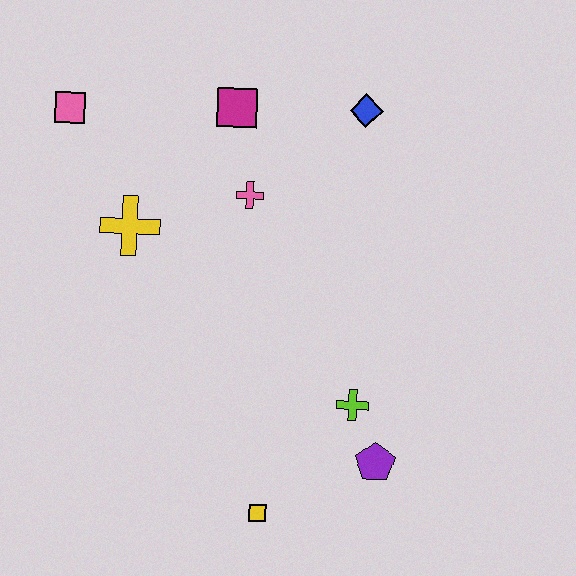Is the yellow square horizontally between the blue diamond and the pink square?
Yes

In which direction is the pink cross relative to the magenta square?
The pink cross is below the magenta square.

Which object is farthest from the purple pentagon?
The pink square is farthest from the purple pentagon.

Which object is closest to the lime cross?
The purple pentagon is closest to the lime cross.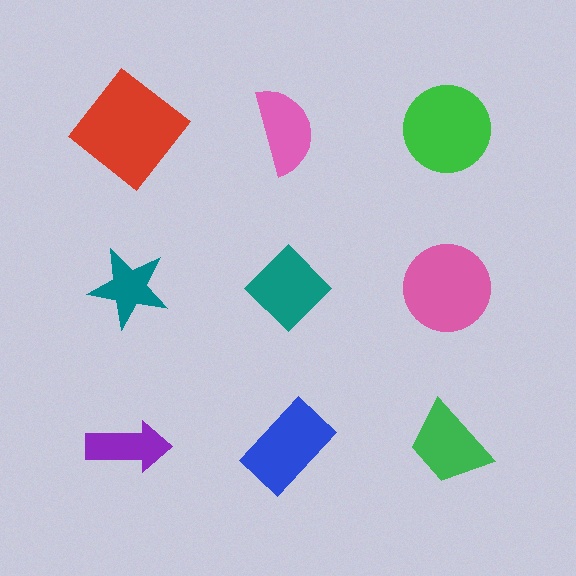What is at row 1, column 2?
A pink semicircle.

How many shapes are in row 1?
3 shapes.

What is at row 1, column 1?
A red diamond.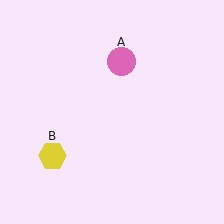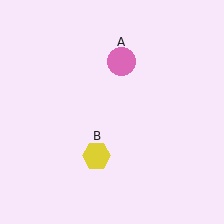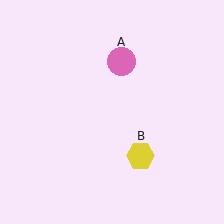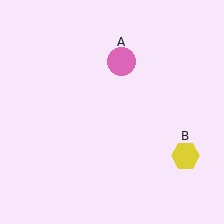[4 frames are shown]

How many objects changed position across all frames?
1 object changed position: yellow hexagon (object B).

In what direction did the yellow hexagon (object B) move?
The yellow hexagon (object B) moved right.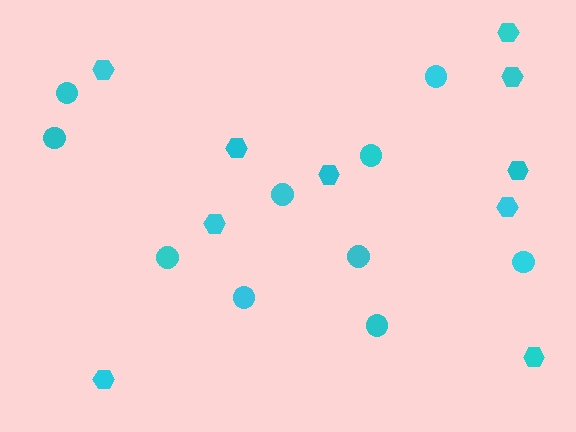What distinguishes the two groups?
There are 2 groups: one group of hexagons (10) and one group of circles (10).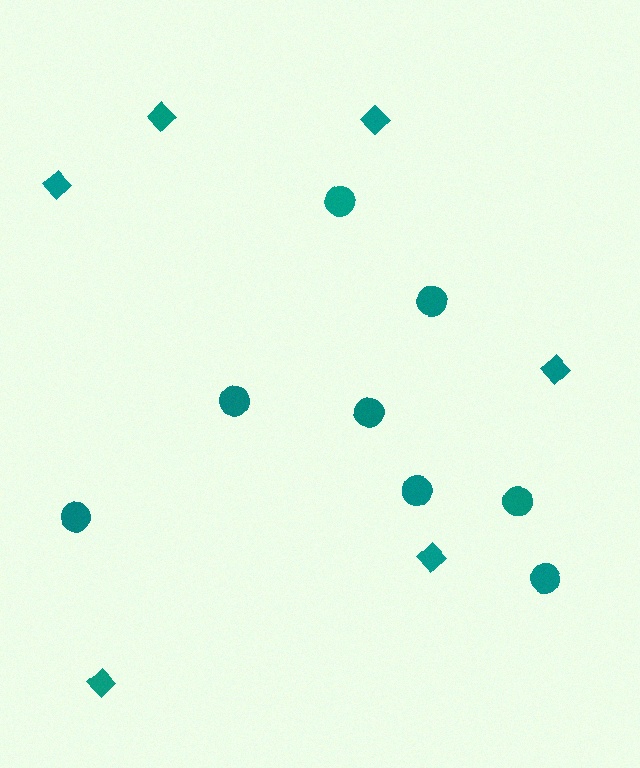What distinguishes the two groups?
There are 2 groups: one group of circles (8) and one group of diamonds (6).